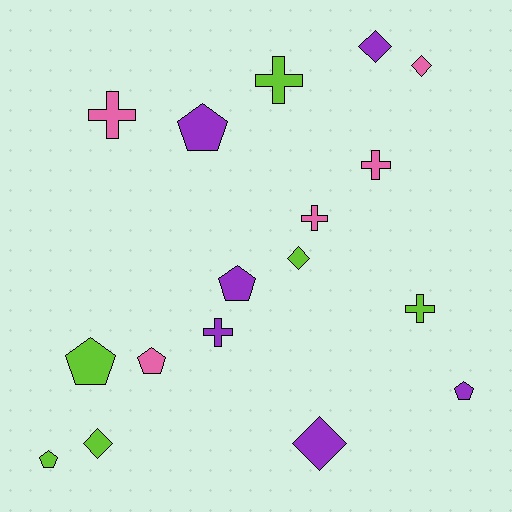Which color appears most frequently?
Lime, with 6 objects.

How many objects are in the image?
There are 17 objects.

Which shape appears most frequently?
Cross, with 6 objects.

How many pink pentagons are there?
There is 1 pink pentagon.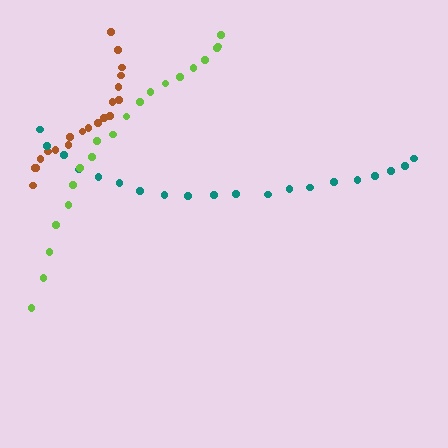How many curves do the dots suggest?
There are 3 distinct paths.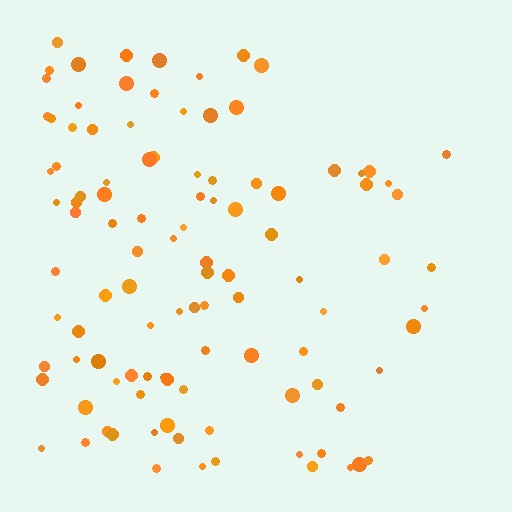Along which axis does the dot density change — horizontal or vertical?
Horizontal.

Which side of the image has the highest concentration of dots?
The left.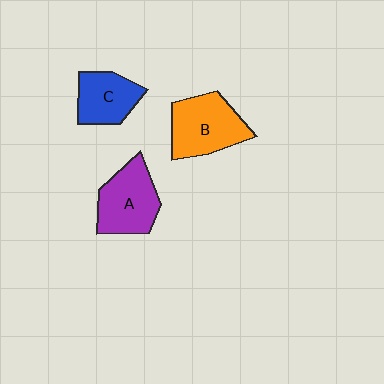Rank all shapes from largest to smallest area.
From largest to smallest: B (orange), A (purple), C (blue).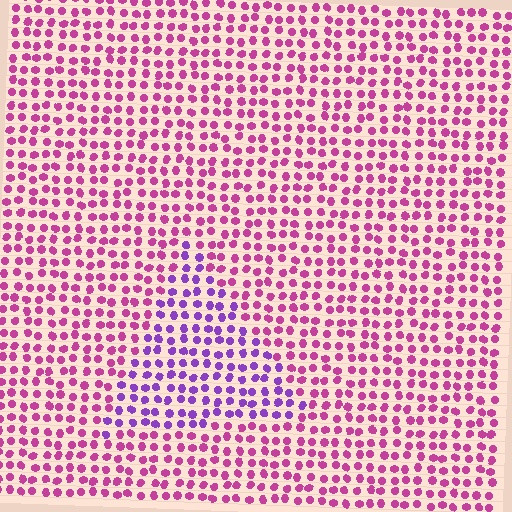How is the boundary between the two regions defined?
The boundary is defined purely by a slight shift in hue (about 44 degrees). Spacing, size, and orientation are identical on both sides.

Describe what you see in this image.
The image is filled with small magenta elements in a uniform arrangement. A triangle-shaped region is visible where the elements are tinted to a slightly different hue, forming a subtle color boundary.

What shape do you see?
I see a triangle.